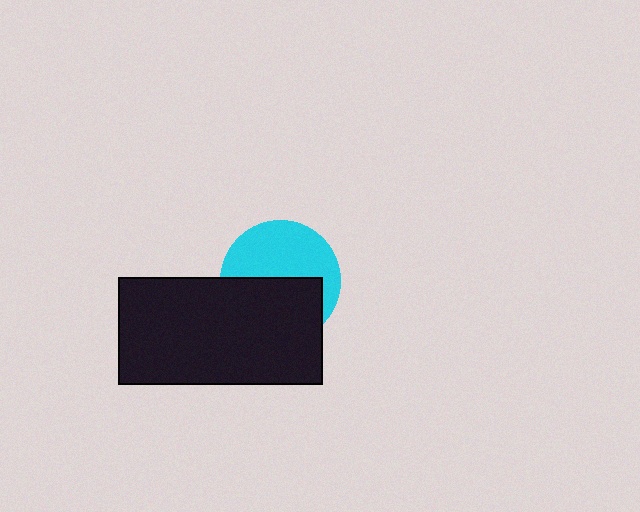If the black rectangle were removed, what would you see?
You would see the complete cyan circle.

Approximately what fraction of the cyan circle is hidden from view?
Roughly 49% of the cyan circle is hidden behind the black rectangle.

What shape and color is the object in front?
The object in front is a black rectangle.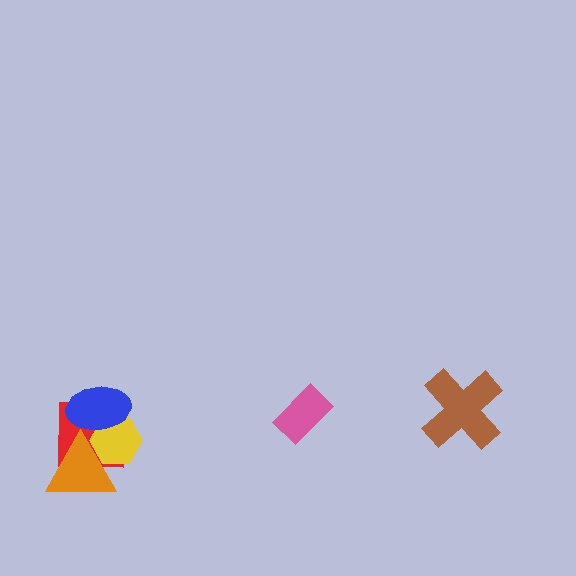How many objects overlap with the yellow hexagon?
3 objects overlap with the yellow hexagon.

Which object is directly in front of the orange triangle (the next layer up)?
The yellow hexagon is directly in front of the orange triangle.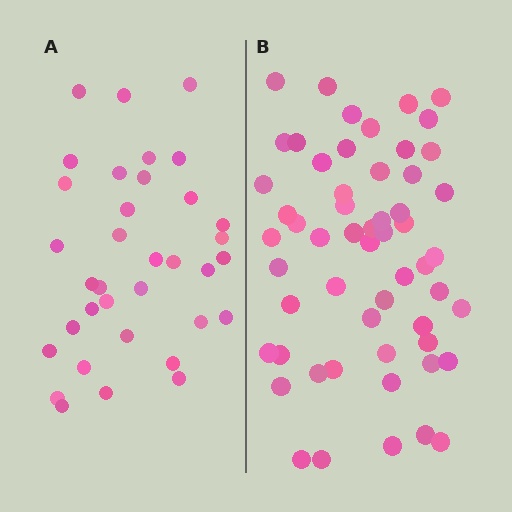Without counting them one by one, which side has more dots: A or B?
Region B (the right region) has more dots.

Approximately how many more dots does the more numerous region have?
Region B has approximately 20 more dots than region A.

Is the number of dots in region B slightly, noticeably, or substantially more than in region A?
Region B has substantially more. The ratio is roughly 1.6 to 1.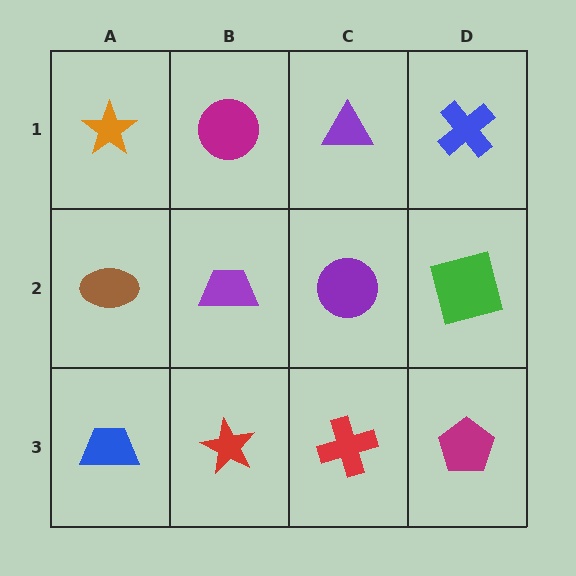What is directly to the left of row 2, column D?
A purple circle.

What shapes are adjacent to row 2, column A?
An orange star (row 1, column A), a blue trapezoid (row 3, column A), a purple trapezoid (row 2, column B).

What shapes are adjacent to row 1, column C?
A purple circle (row 2, column C), a magenta circle (row 1, column B), a blue cross (row 1, column D).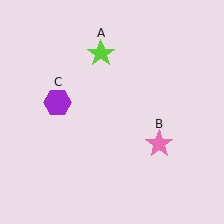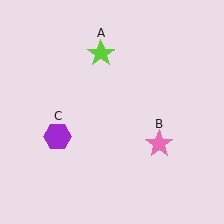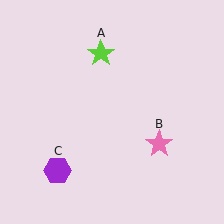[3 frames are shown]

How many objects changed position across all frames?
1 object changed position: purple hexagon (object C).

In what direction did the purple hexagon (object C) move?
The purple hexagon (object C) moved down.